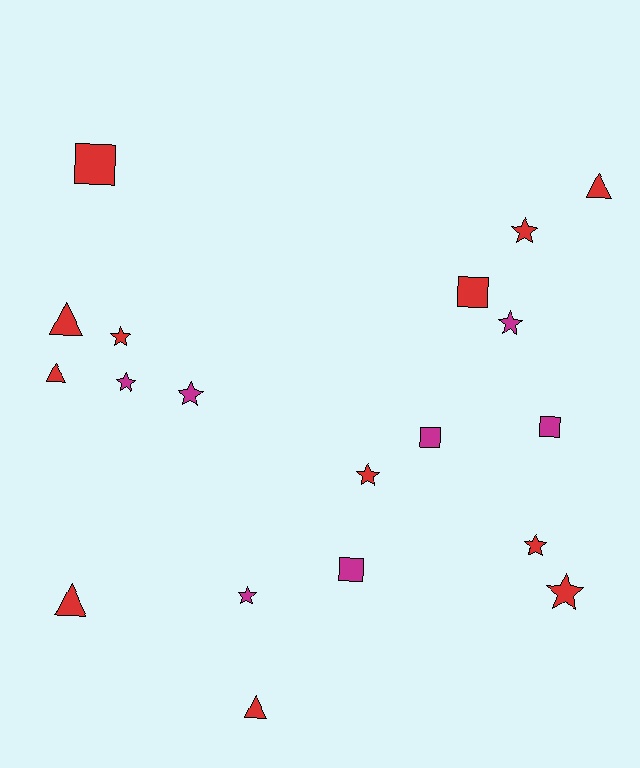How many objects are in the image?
There are 19 objects.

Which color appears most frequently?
Red, with 12 objects.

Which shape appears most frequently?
Star, with 9 objects.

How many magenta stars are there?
There are 4 magenta stars.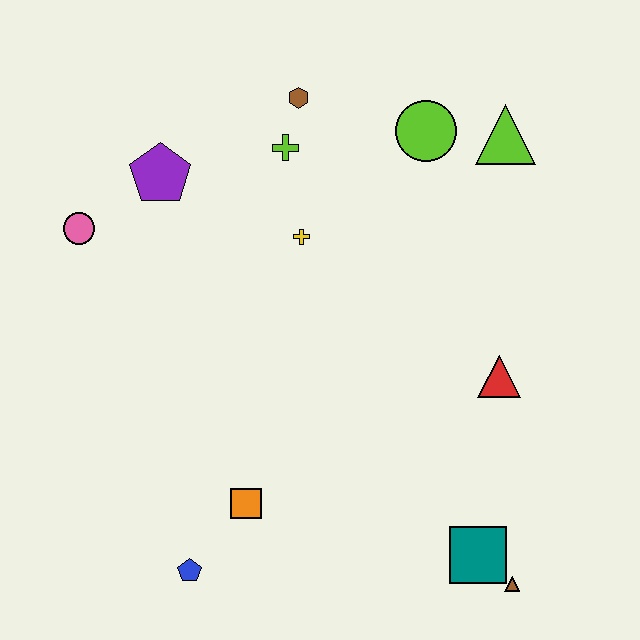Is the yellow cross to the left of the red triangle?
Yes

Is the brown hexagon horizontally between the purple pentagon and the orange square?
No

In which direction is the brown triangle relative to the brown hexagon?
The brown triangle is below the brown hexagon.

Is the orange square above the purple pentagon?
No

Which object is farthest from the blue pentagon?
The lime triangle is farthest from the blue pentagon.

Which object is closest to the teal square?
The brown triangle is closest to the teal square.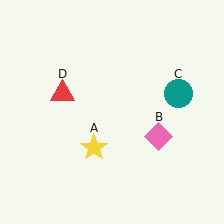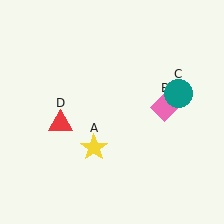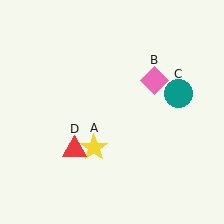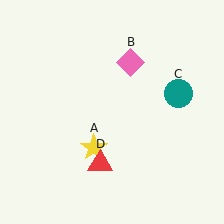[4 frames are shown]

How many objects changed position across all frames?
2 objects changed position: pink diamond (object B), red triangle (object D).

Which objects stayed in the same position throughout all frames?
Yellow star (object A) and teal circle (object C) remained stationary.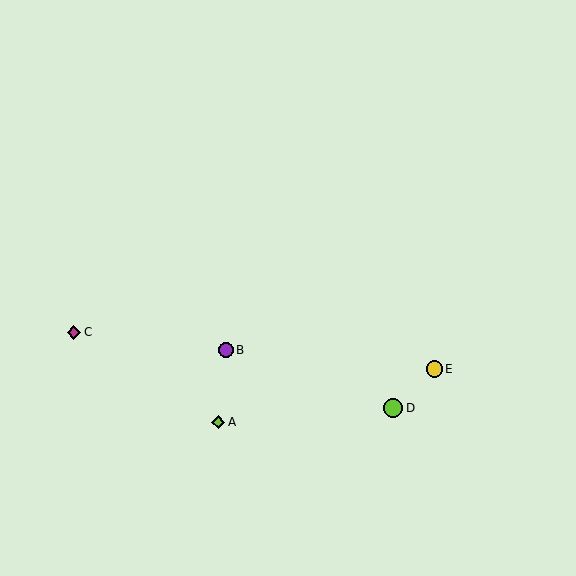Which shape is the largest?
The lime circle (labeled D) is the largest.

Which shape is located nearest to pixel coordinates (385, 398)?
The lime circle (labeled D) at (393, 408) is nearest to that location.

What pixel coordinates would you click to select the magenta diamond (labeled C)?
Click at (74, 332) to select the magenta diamond C.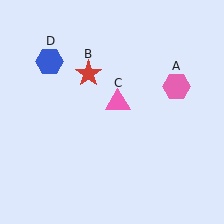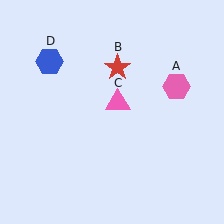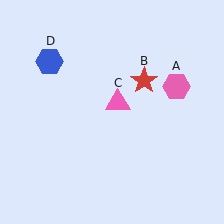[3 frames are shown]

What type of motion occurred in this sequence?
The red star (object B) rotated clockwise around the center of the scene.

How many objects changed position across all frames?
1 object changed position: red star (object B).